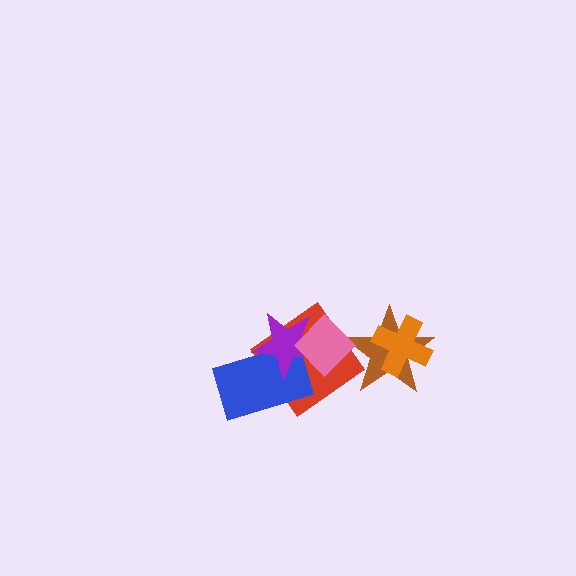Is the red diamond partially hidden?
Yes, it is partially covered by another shape.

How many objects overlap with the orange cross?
1 object overlaps with the orange cross.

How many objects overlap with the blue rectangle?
2 objects overlap with the blue rectangle.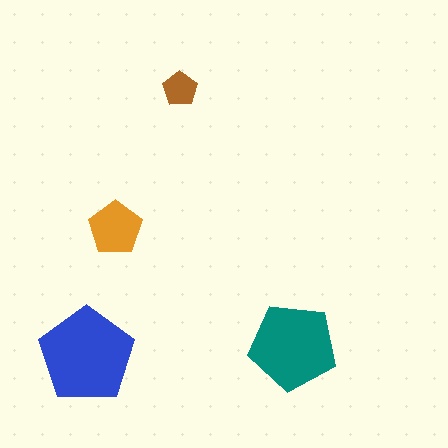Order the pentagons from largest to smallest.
the blue one, the teal one, the orange one, the brown one.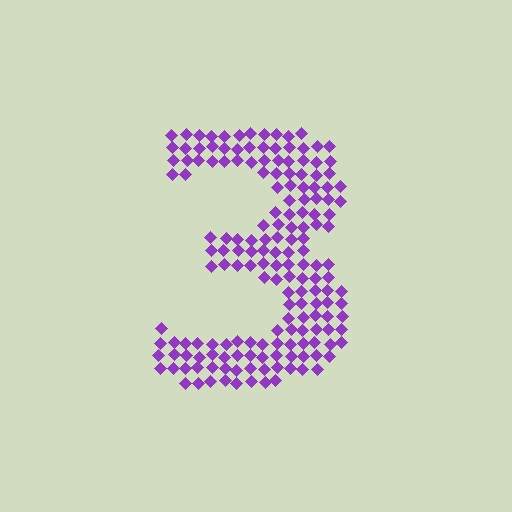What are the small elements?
The small elements are diamonds.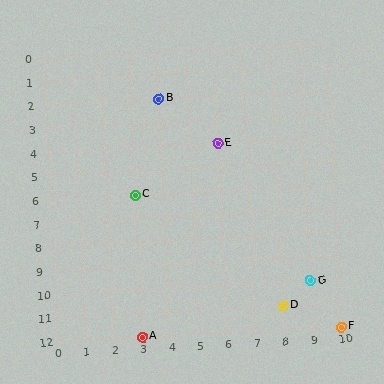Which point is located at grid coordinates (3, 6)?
Point C is at (3, 6).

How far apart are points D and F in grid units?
Points D and F are 2 columns and 1 row apart (about 2.2 grid units diagonally).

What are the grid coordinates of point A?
Point A is at grid coordinates (3, 12).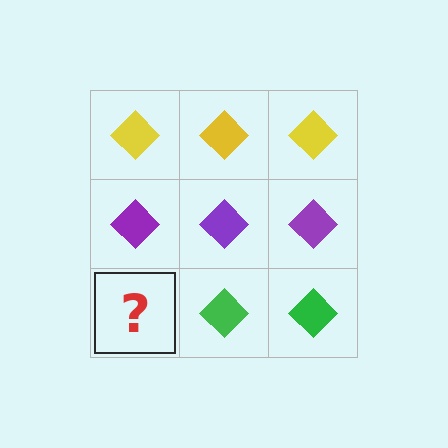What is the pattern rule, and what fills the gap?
The rule is that each row has a consistent color. The gap should be filled with a green diamond.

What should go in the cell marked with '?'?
The missing cell should contain a green diamond.